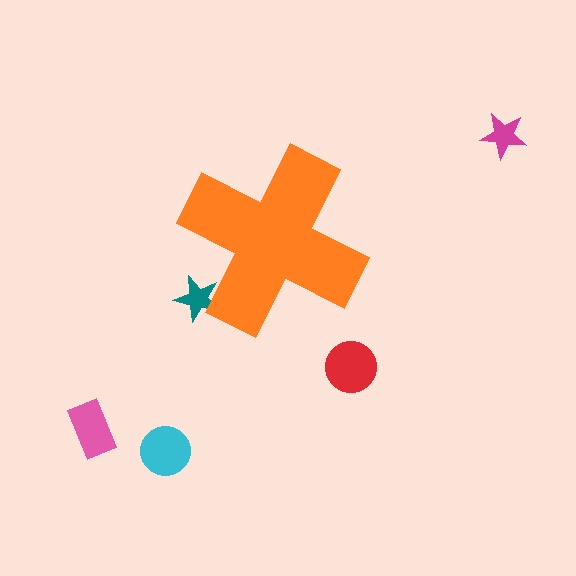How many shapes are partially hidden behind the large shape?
1 shape is partially hidden.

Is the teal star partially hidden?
Yes, the teal star is partially hidden behind the orange cross.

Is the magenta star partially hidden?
No, the magenta star is fully visible.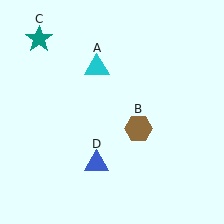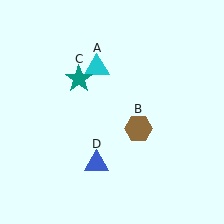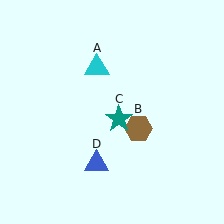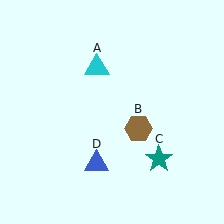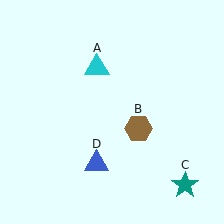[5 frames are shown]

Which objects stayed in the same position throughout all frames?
Cyan triangle (object A) and brown hexagon (object B) and blue triangle (object D) remained stationary.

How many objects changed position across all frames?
1 object changed position: teal star (object C).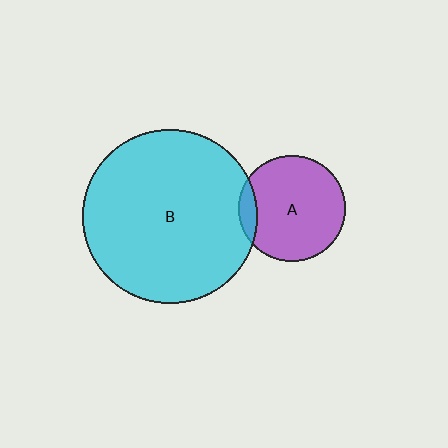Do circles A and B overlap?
Yes.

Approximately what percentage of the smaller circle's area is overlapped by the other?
Approximately 10%.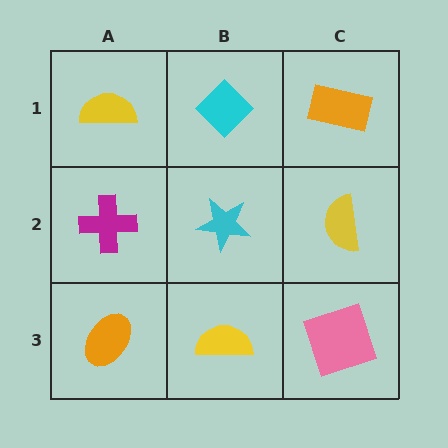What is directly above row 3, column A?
A magenta cross.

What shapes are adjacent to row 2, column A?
A yellow semicircle (row 1, column A), an orange ellipse (row 3, column A), a cyan star (row 2, column B).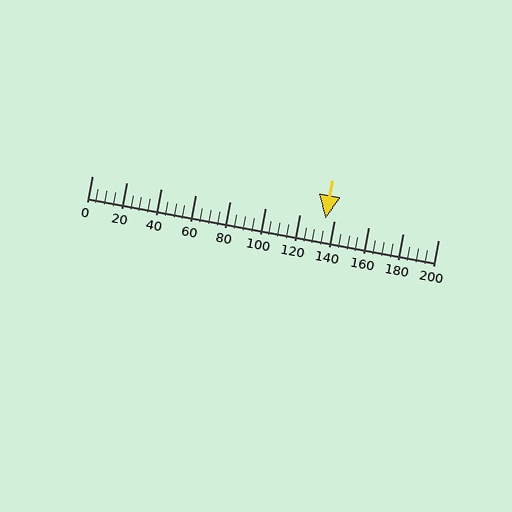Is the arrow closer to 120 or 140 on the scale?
The arrow is closer to 140.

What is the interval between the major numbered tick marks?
The major tick marks are spaced 20 units apart.